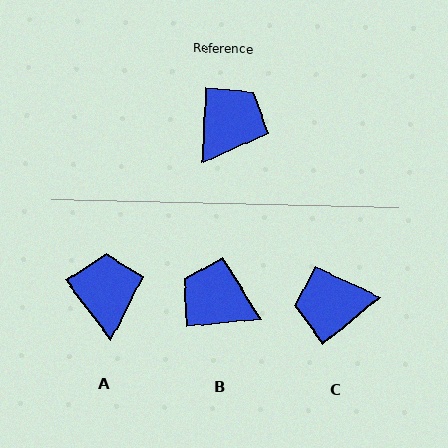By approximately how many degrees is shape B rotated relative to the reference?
Approximately 98 degrees counter-clockwise.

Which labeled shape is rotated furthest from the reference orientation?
C, about 132 degrees away.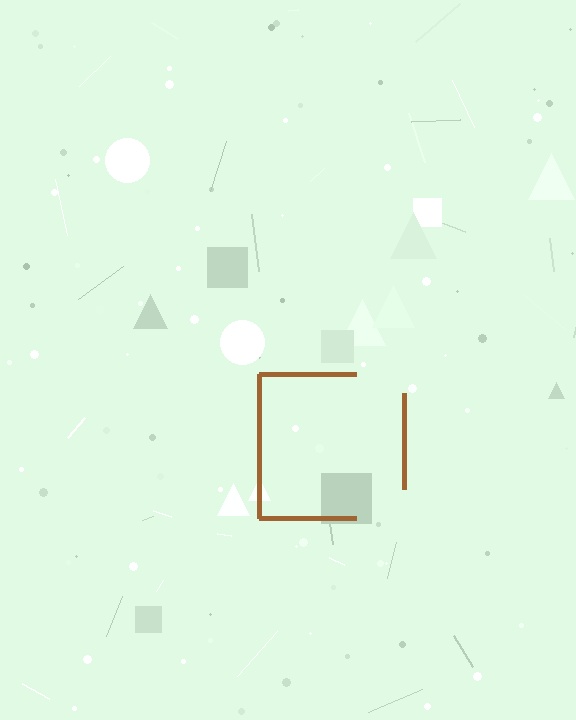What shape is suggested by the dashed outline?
The dashed outline suggests a square.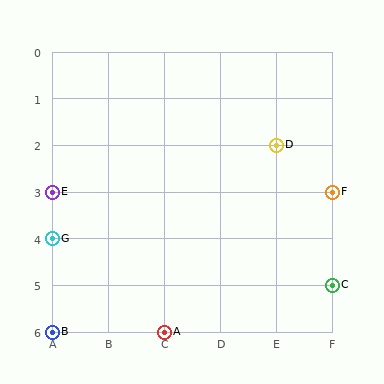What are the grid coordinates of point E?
Point E is at grid coordinates (A, 3).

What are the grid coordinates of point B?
Point B is at grid coordinates (A, 6).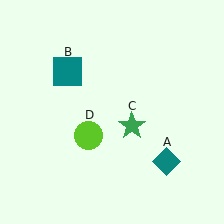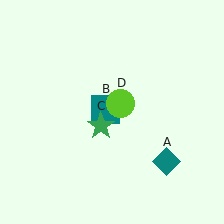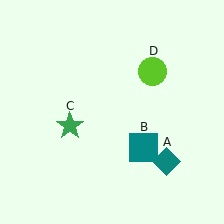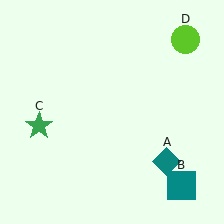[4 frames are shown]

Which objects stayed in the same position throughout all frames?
Teal diamond (object A) remained stationary.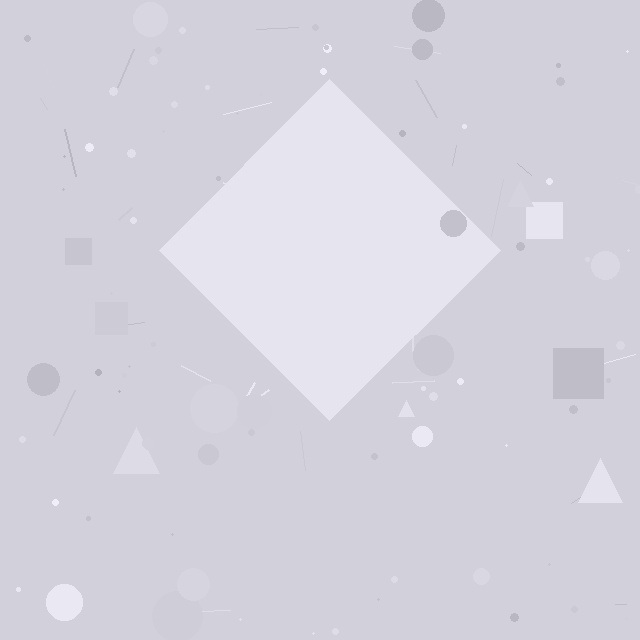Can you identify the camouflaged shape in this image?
The camouflaged shape is a diamond.